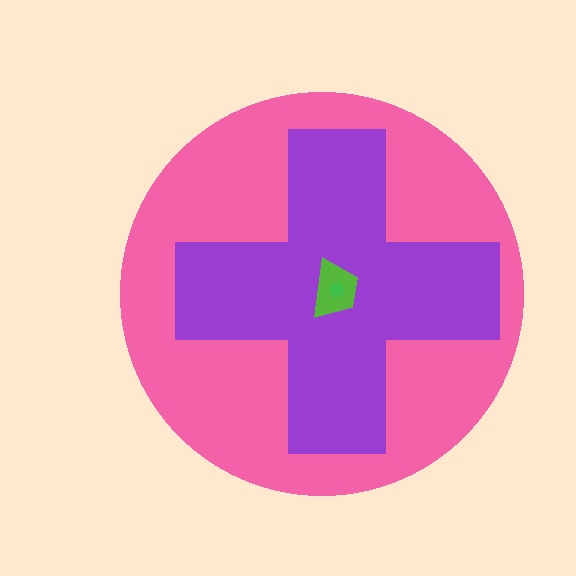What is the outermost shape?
The pink circle.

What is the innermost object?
The green hexagon.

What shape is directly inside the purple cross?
The lime trapezoid.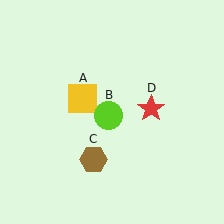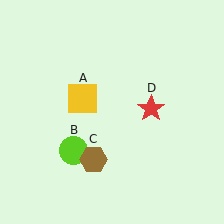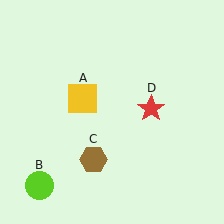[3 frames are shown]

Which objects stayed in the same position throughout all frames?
Yellow square (object A) and brown hexagon (object C) and red star (object D) remained stationary.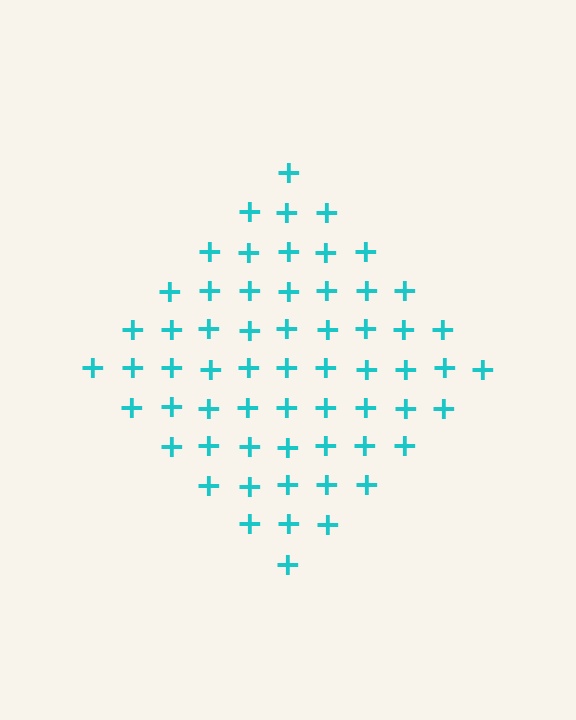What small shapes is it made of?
It is made of small plus signs.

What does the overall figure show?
The overall figure shows a diamond.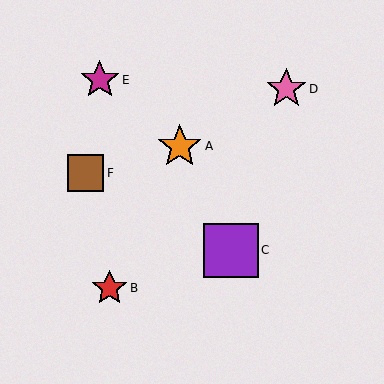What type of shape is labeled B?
Shape B is a red star.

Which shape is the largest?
The purple square (labeled C) is the largest.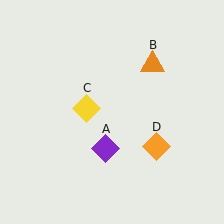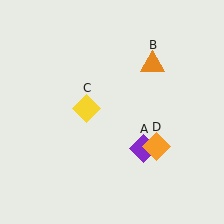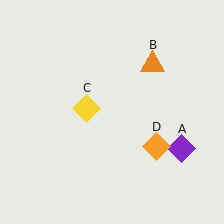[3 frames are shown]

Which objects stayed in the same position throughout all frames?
Orange triangle (object B) and yellow diamond (object C) and orange diamond (object D) remained stationary.